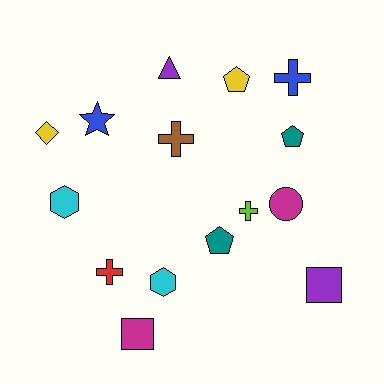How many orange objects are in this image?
There are no orange objects.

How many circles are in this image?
There is 1 circle.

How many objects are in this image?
There are 15 objects.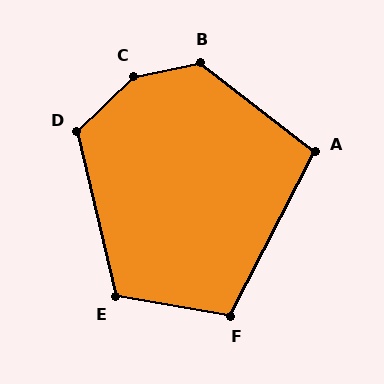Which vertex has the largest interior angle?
C, at approximately 147 degrees.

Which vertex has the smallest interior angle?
A, at approximately 100 degrees.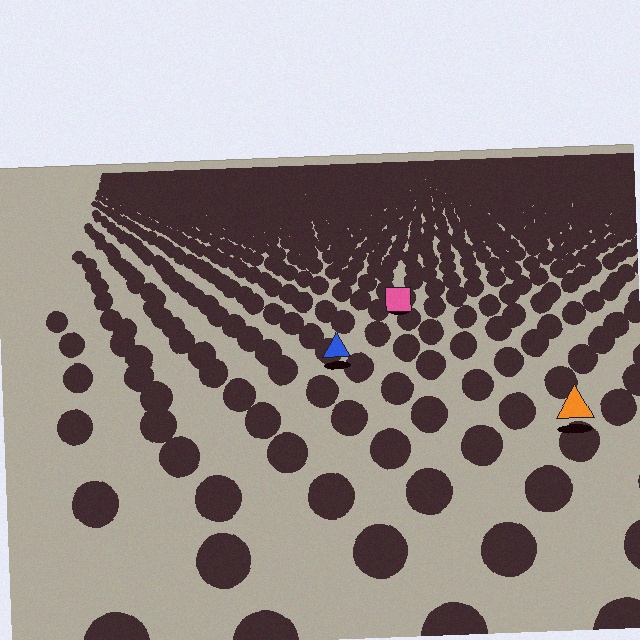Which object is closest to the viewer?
The orange triangle is closest. The texture marks near it are larger and more spread out.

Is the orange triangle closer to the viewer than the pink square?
Yes. The orange triangle is closer — you can tell from the texture gradient: the ground texture is coarser near it.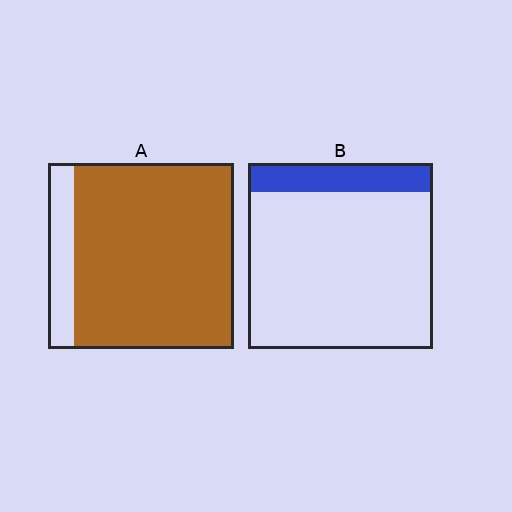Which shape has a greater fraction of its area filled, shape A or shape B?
Shape A.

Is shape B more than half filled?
No.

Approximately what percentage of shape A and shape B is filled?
A is approximately 85% and B is approximately 15%.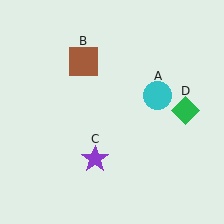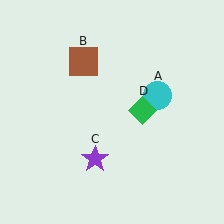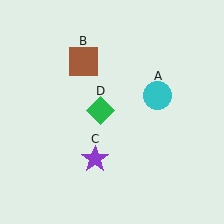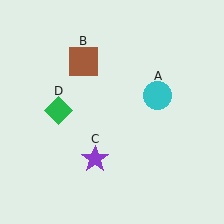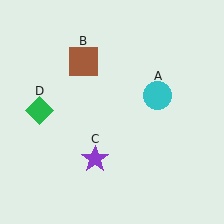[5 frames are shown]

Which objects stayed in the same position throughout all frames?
Cyan circle (object A) and brown square (object B) and purple star (object C) remained stationary.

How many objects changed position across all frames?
1 object changed position: green diamond (object D).